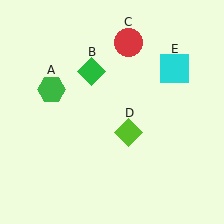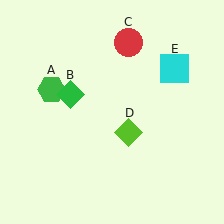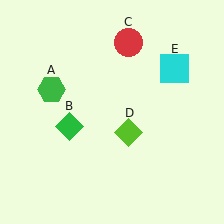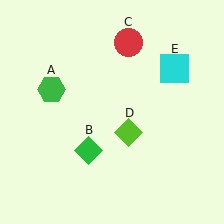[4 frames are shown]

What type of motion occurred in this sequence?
The green diamond (object B) rotated counterclockwise around the center of the scene.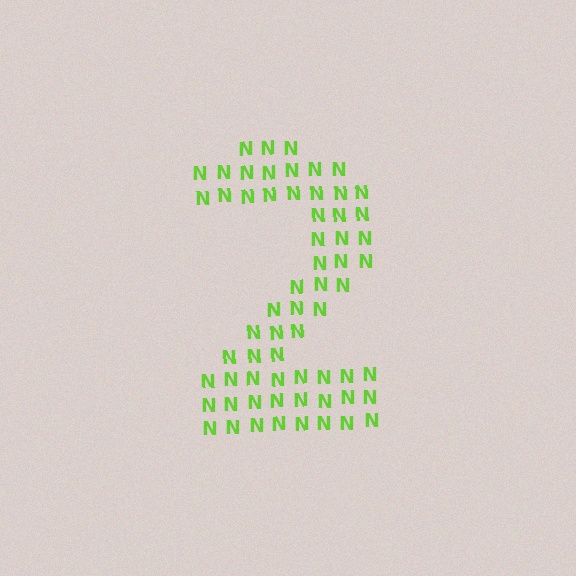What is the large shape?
The large shape is the digit 2.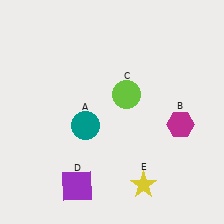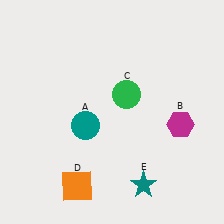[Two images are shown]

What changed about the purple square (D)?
In Image 1, D is purple. In Image 2, it changed to orange.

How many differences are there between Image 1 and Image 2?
There are 3 differences between the two images.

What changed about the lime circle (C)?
In Image 1, C is lime. In Image 2, it changed to green.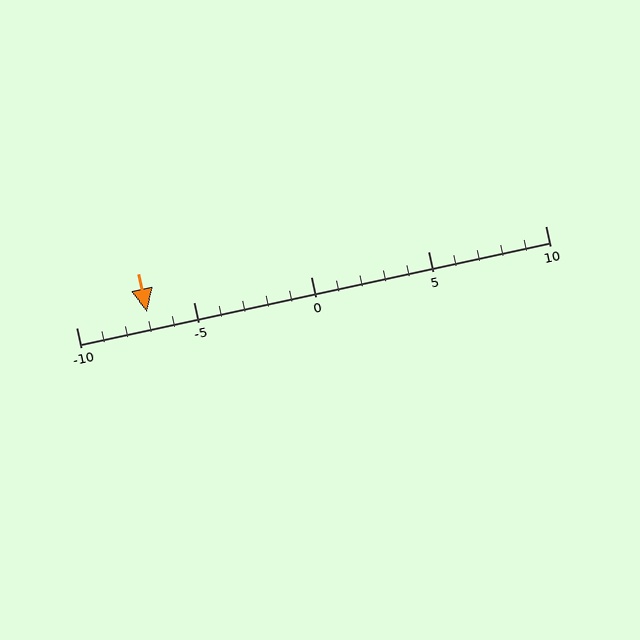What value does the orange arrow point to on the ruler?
The orange arrow points to approximately -7.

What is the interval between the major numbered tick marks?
The major tick marks are spaced 5 units apart.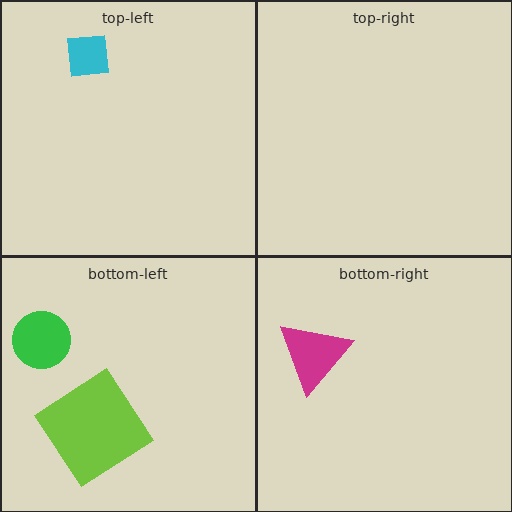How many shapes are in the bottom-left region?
2.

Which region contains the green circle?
The bottom-left region.